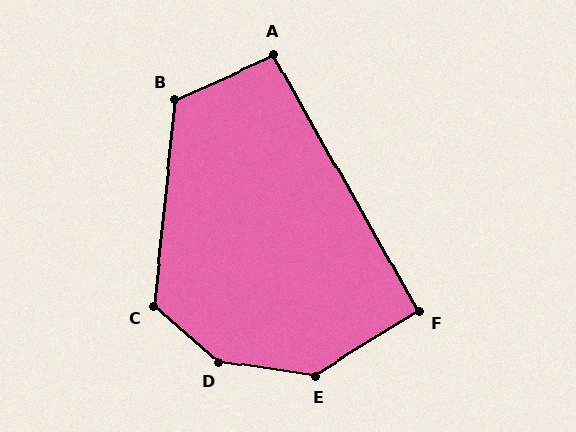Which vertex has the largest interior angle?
D, at approximately 147 degrees.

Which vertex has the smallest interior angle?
F, at approximately 92 degrees.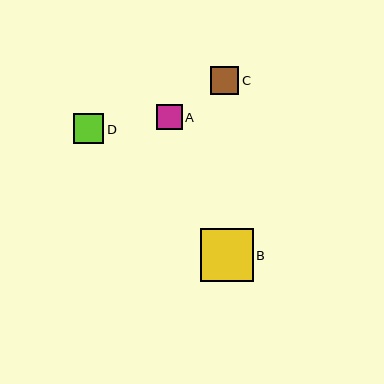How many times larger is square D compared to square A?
Square D is approximately 1.2 times the size of square A.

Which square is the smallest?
Square A is the smallest with a size of approximately 25 pixels.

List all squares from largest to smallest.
From largest to smallest: B, D, C, A.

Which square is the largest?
Square B is the largest with a size of approximately 53 pixels.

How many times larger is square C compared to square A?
Square C is approximately 1.1 times the size of square A.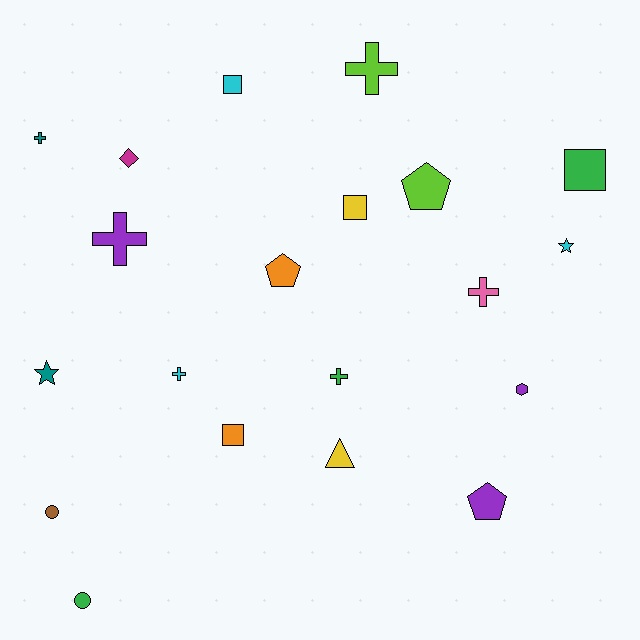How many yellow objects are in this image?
There are 2 yellow objects.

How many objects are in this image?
There are 20 objects.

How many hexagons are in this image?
There is 1 hexagon.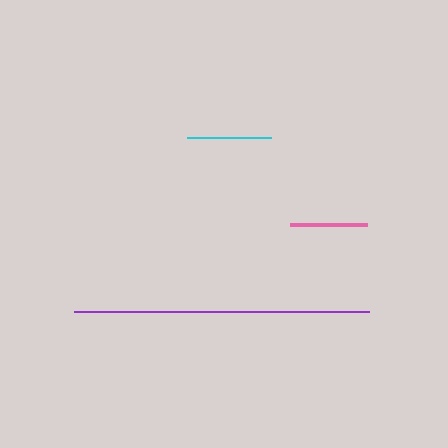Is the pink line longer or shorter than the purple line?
The purple line is longer than the pink line.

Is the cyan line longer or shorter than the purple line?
The purple line is longer than the cyan line.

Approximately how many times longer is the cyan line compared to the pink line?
The cyan line is approximately 1.1 times the length of the pink line.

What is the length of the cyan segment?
The cyan segment is approximately 85 pixels long.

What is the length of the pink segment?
The pink segment is approximately 76 pixels long.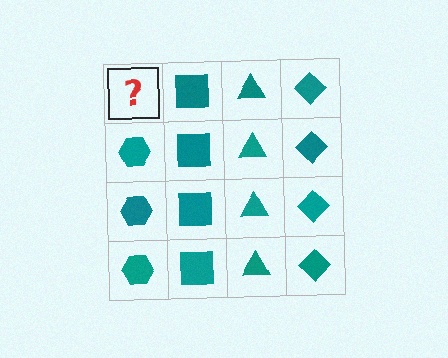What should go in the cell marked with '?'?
The missing cell should contain a teal hexagon.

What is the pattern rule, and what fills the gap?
The rule is that each column has a consistent shape. The gap should be filled with a teal hexagon.